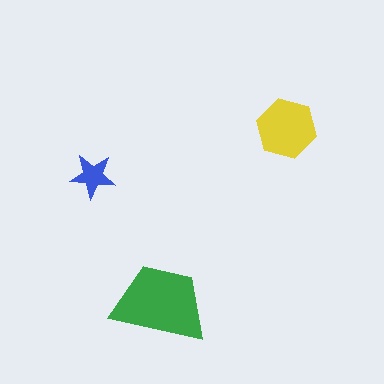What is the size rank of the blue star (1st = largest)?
3rd.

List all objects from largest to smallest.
The green trapezoid, the yellow hexagon, the blue star.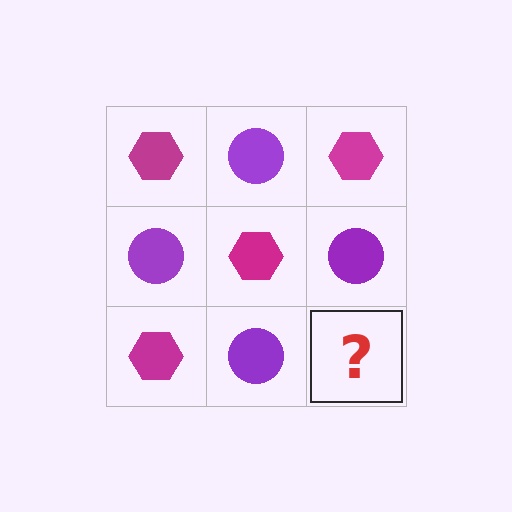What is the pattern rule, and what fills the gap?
The rule is that it alternates magenta hexagon and purple circle in a checkerboard pattern. The gap should be filled with a magenta hexagon.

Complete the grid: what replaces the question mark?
The question mark should be replaced with a magenta hexagon.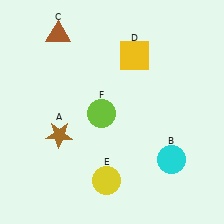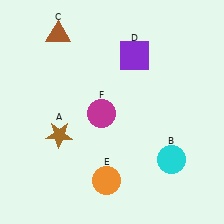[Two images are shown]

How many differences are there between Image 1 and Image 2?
There are 3 differences between the two images.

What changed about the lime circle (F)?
In Image 1, F is lime. In Image 2, it changed to magenta.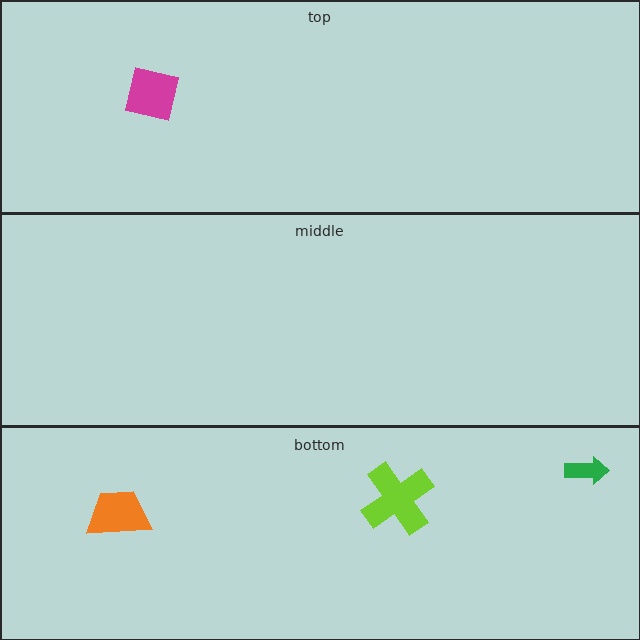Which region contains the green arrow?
The bottom region.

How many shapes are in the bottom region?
3.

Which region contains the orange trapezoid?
The bottom region.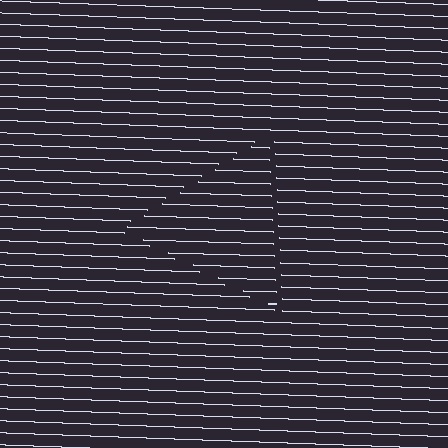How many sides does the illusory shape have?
3 sides — the line-ends trace a triangle.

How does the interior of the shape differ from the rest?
The interior of the shape contains the same grating, shifted by half a period — the contour is defined by the phase discontinuity where line-ends from the inner and outer gratings abut.